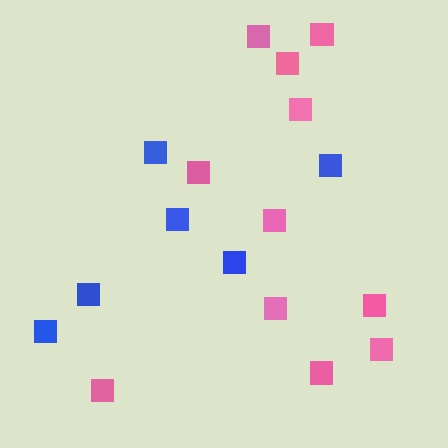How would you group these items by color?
There are 2 groups: one group of pink squares (11) and one group of blue squares (6).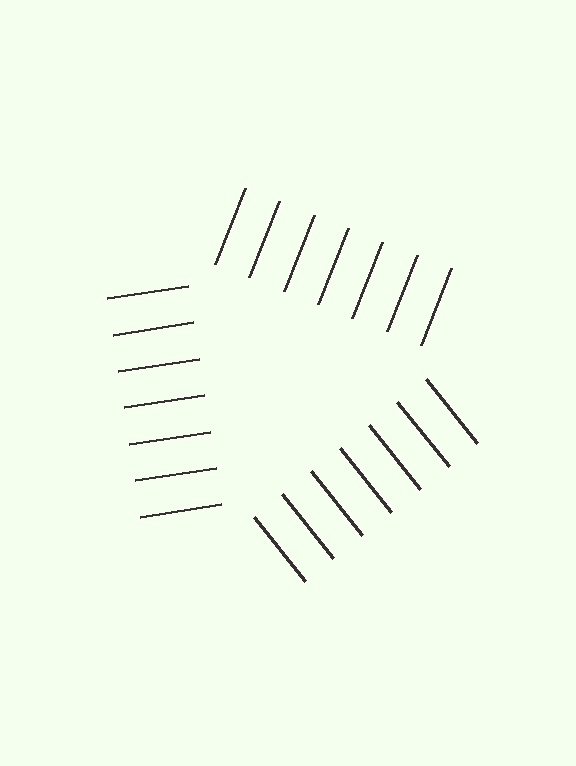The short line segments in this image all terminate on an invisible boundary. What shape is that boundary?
An illusory triangle — the line segments terminate on its edges but no continuous stroke is drawn.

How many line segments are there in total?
21 — 7 along each of the 3 edges.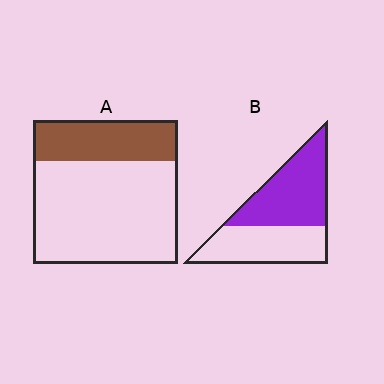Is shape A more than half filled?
No.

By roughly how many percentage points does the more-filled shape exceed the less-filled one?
By roughly 25 percentage points (B over A).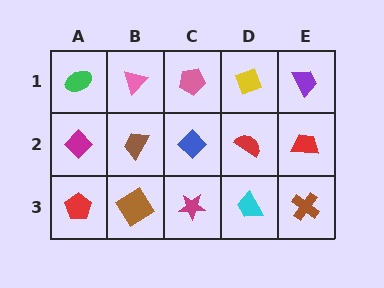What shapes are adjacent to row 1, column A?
A magenta diamond (row 2, column A), a pink triangle (row 1, column B).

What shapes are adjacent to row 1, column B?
A brown trapezoid (row 2, column B), a green ellipse (row 1, column A), a pink pentagon (row 1, column C).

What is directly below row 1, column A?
A magenta diamond.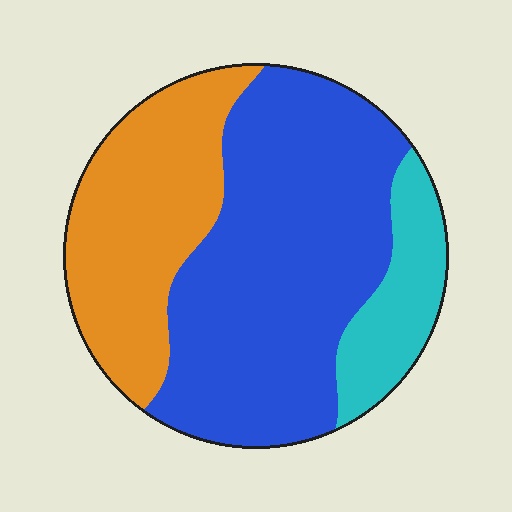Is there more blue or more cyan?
Blue.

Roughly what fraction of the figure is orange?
Orange takes up about one third (1/3) of the figure.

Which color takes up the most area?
Blue, at roughly 55%.